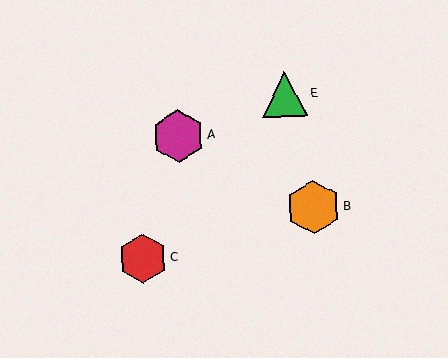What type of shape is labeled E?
Shape E is a green triangle.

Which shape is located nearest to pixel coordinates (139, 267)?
The red hexagon (labeled C) at (143, 259) is nearest to that location.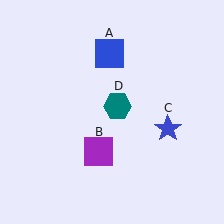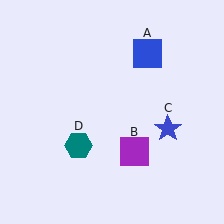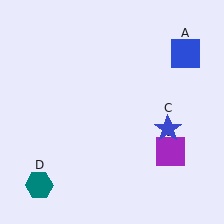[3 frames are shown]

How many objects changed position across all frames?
3 objects changed position: blue square (object A), purple square (object B), teal hexagon (object D).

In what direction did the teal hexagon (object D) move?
The teal hexagon (object D) moved down and to the left.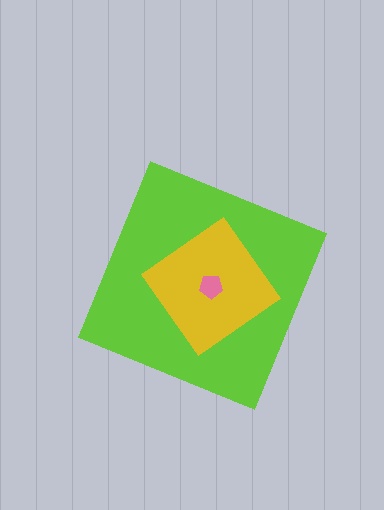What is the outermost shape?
The lime diamond.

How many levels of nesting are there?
3.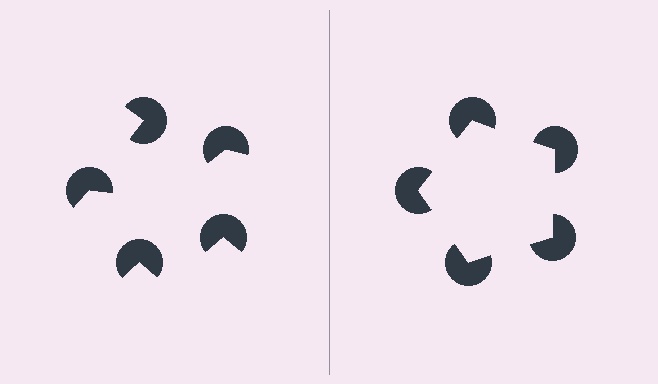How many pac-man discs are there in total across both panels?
10 — 5 on each side.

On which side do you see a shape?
An illusory pentagon appears on the right side. On the left side the wedge cuts are rotated, so no coherent shape forms.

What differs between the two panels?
The pac-man discs are positioned identically on both sides; only the wedge orientations differ. On the right they align to a pentagon; on the left they are misaligned.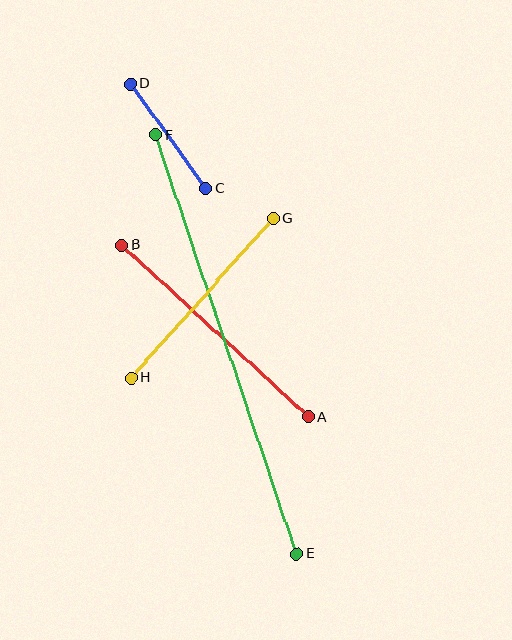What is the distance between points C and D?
The distance is approximately 129 pixels.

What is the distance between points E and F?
The distance is approximately 442 pixels.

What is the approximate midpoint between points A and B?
The midpoint is at approximately (215, 331) pixels.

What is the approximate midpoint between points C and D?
The midpoint is at approximately (168, 136) pixels.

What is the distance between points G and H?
The distance is approximately 214 pixels.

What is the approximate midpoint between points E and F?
The midpoint is at approximately (226, 345) pixels.